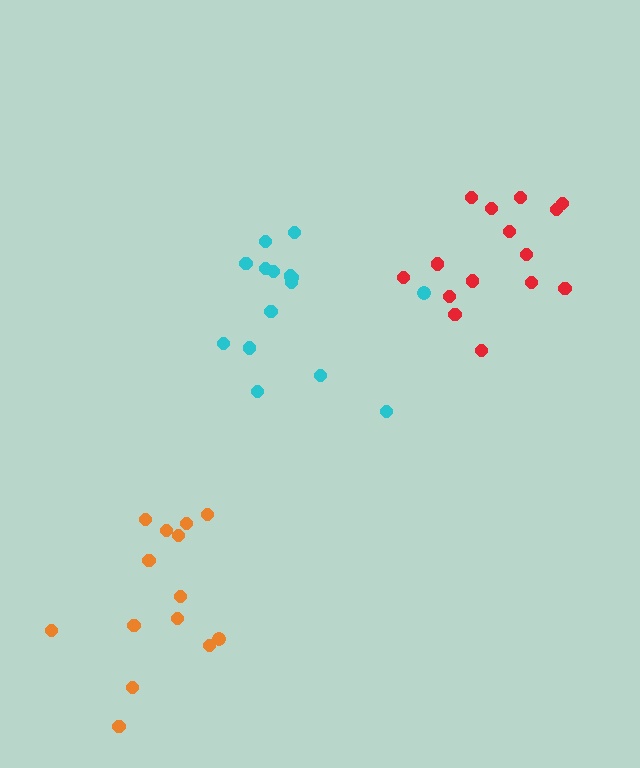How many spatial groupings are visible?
There are 3 spatial groupings.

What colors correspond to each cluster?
The clusters are colored: cyan, orange, red.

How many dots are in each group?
Group 1: 15 dots, Group 2: 14 dots, Group 3: 15 dots (44 total).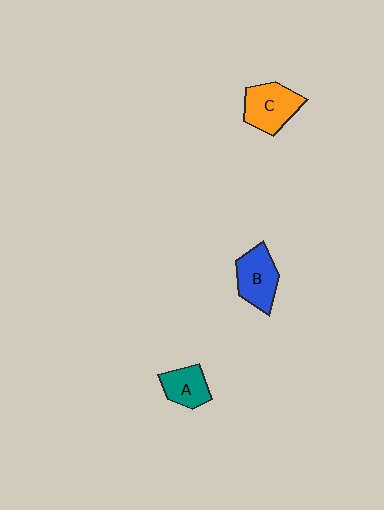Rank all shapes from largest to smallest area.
From largest to smallest: C (orange), B (blue), A (teal).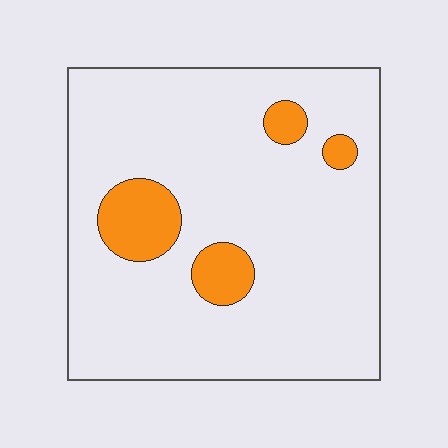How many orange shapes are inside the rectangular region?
4.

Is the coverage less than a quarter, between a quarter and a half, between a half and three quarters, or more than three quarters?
Less than a quarter.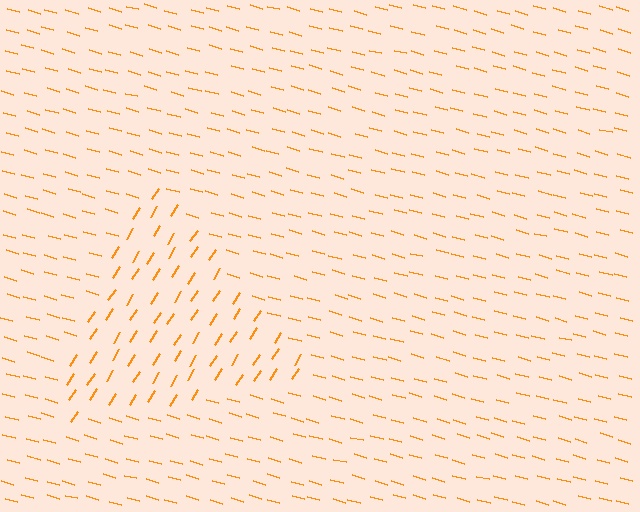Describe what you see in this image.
The image is filled with small orange line segments. A triangle region in the image has lines oriented differently from the surrounding lines, creating a visible texture boundary.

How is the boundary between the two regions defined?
The boundary is defined purely by a change in line orientation (approximately 73 degrees difference). All lines are the same color and thickness.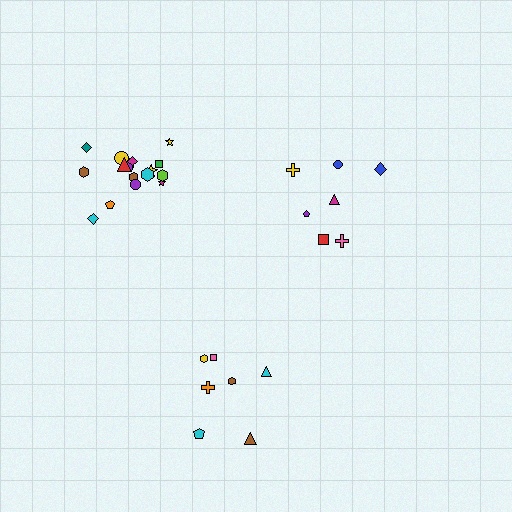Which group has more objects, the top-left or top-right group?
The top-left group.